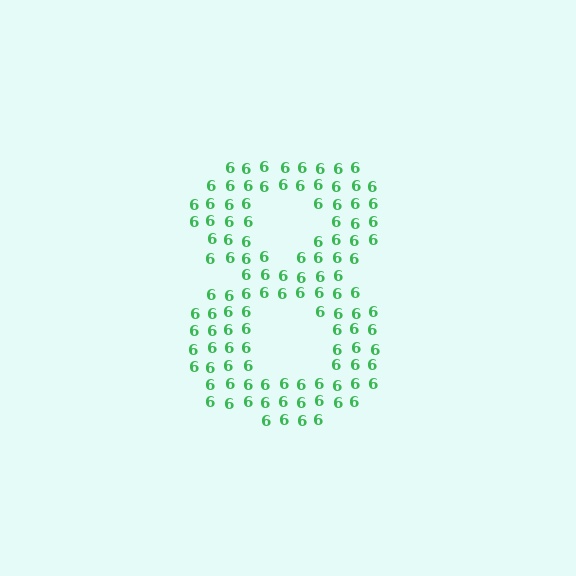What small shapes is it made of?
It is made of small digit 6's.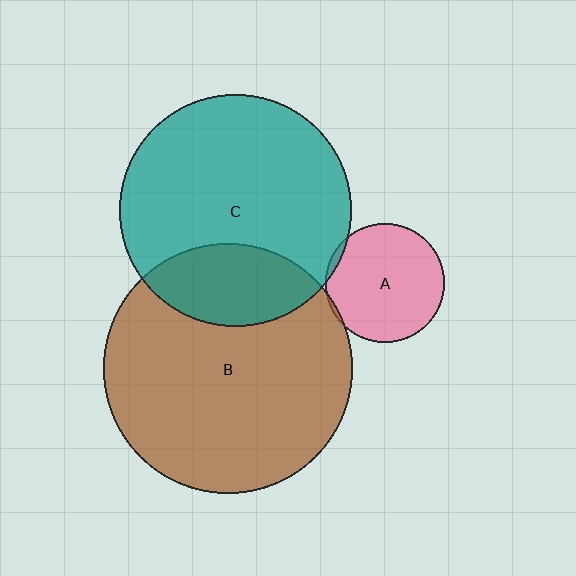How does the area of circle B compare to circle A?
Approximately 4.4 times.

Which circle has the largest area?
Circle B (brown).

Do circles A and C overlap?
Yes.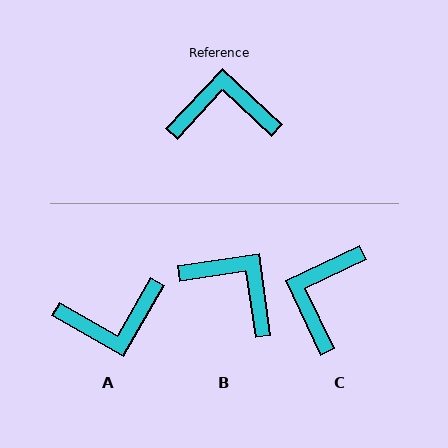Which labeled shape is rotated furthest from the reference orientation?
A, about 167 degrees away.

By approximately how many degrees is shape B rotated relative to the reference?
Approximately 39 degrees clockwise.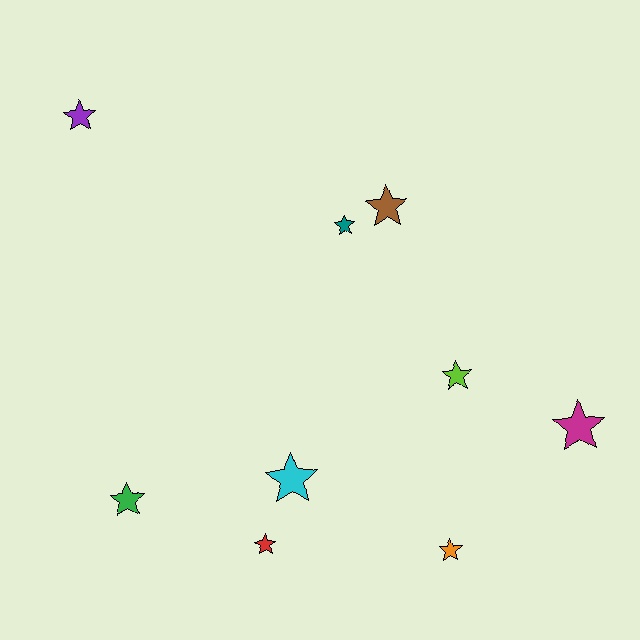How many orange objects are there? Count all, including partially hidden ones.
There is 1 orange object.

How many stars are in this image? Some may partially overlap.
There are 9 stars.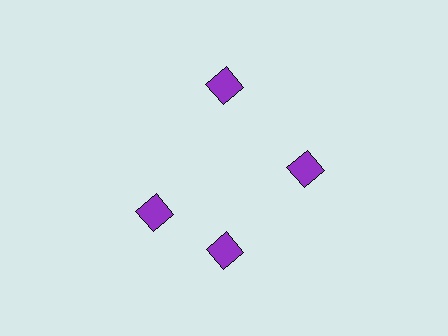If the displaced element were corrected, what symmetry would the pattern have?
It would have 4-fold rotational symmetry — the pattern would map onto itself every 90 degrees.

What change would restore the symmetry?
The symmetry would be restored by rotating it back into even spacing with its neighbors so that all 4 diamonds sit at equal angles and equal distance from the center.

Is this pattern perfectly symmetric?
No. The 4 purple diamonds are arranged in a ring, but one element near the 9 o'clock position is rotated out of alignment along the ring, breaking the 4-fold rotational symmetry.